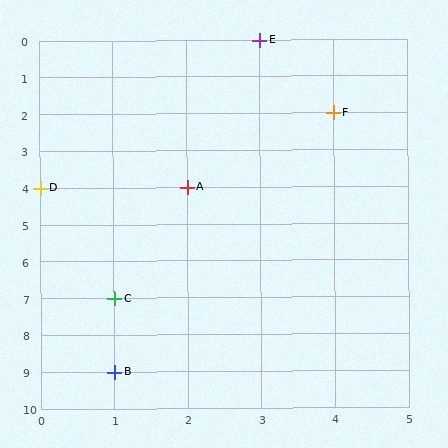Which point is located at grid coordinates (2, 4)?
Point A is at (2, 4).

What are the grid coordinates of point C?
Point C is at grid coordinates (1, 7).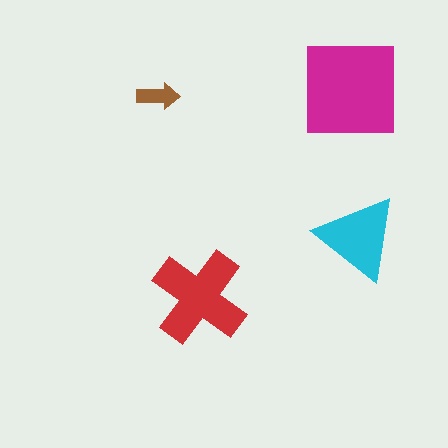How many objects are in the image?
There are 4 objects in the image.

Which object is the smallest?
The brown arrow.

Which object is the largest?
The magenta square.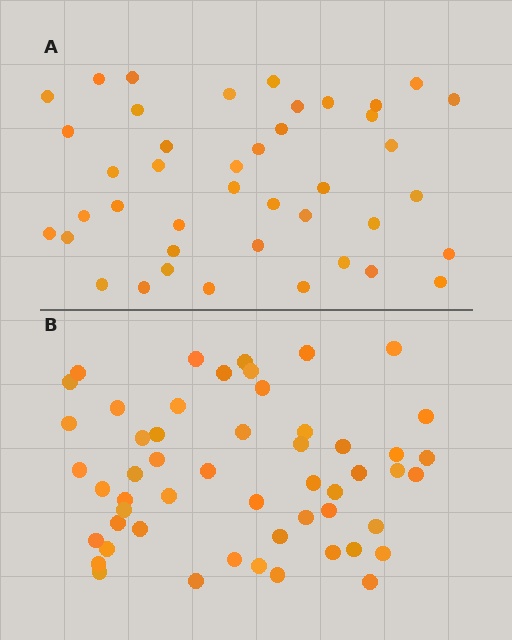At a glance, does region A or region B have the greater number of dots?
Region B (the bottom region) has more dots.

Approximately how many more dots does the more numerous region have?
Region B has roughly 12 or so more dots than region A.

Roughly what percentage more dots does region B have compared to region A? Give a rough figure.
About 25% more.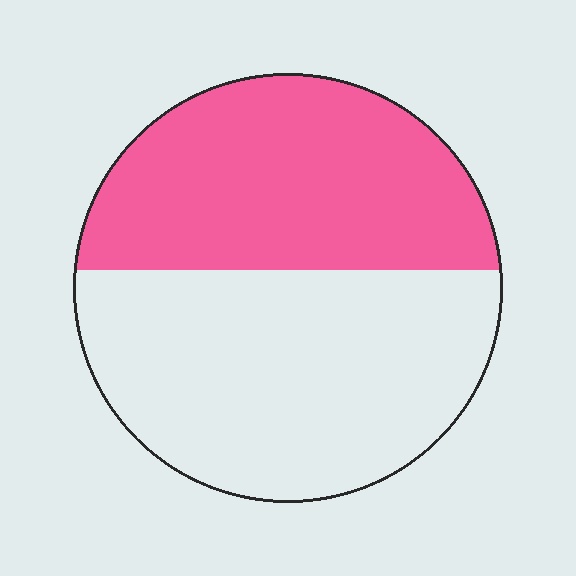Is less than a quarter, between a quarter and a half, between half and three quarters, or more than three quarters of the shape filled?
Between a quarter and a half.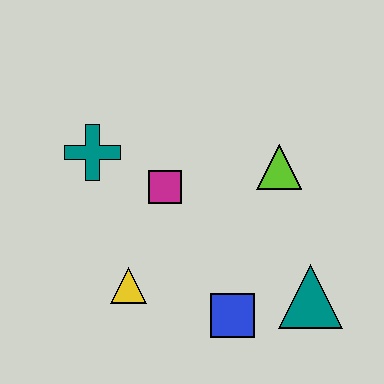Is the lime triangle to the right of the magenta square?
Yes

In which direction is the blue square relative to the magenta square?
The blue square is below the magenta square.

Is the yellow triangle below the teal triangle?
No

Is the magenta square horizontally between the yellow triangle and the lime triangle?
Yes